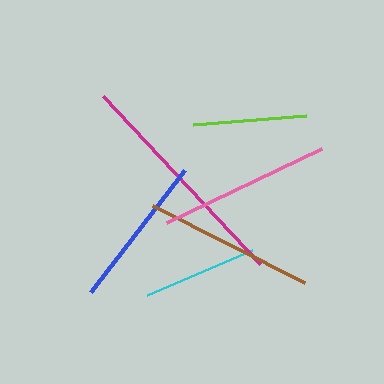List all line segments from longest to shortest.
From longest to shortest: magenta, pink, brown, blue, cyan, lime.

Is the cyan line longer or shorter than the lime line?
The cyan line is longer than the lime line.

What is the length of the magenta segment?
The magenta segment is approximately 230 pixels long.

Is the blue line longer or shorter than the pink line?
The pink line is longer than the blue line.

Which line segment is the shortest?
The lime line is the shortest at approximately 113 pixels.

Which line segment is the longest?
The magenta line is the longest at approximately 230 pixels.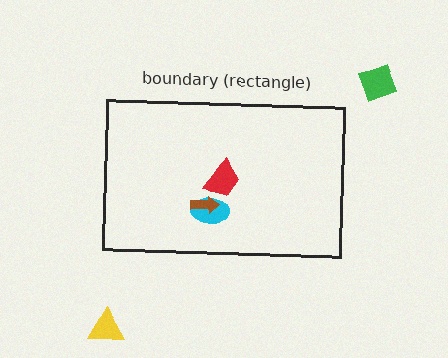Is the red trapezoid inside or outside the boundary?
Inside.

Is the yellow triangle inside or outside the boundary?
Outside.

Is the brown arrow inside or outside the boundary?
Inside.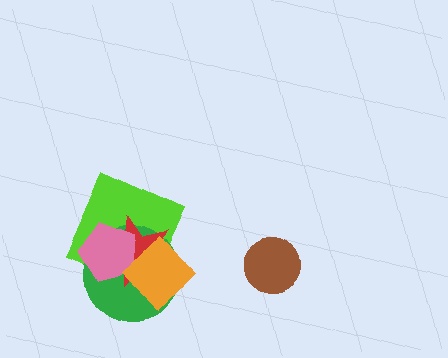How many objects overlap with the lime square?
4 objects overlap with the lime square.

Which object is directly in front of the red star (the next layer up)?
The pink pentagon is directly in front of the red star.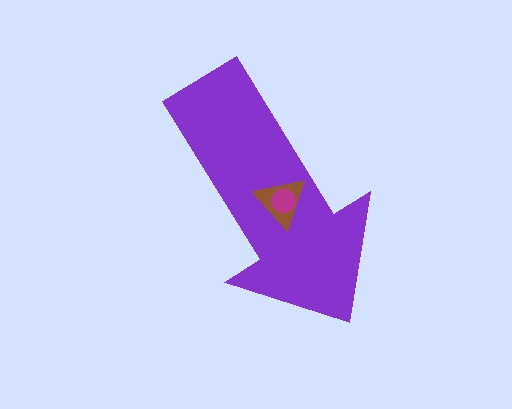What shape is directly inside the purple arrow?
The brown triangle.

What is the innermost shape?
The magenta circle.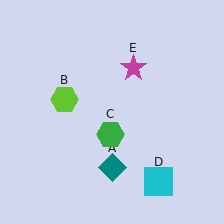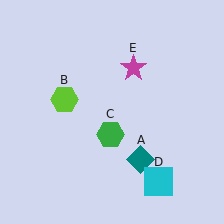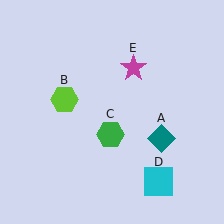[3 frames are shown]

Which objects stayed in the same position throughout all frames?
Lime hexagon (object B) and green hexagon (object C) and cyan square (object D) and magenta star (object E) remained stationary.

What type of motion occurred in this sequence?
The teal diamond (object A) rotated counterclockwise around the center of the scene.